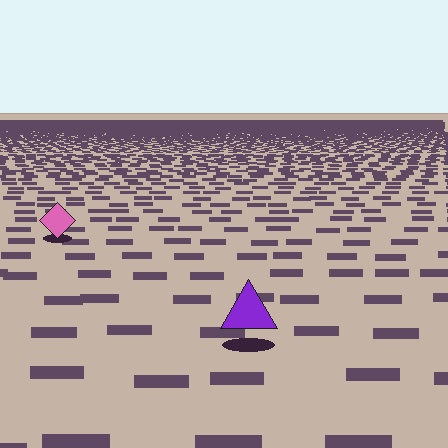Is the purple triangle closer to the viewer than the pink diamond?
Yes. The purple triangle is closer — you can tell from the texture gradient: the ground texture is coarser near it.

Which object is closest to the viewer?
The purple triangle is closest. The texture marks near it are larger and more spread out.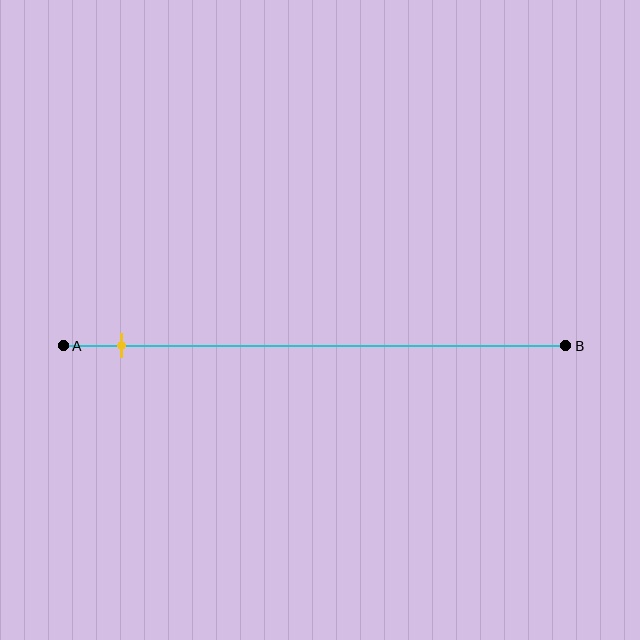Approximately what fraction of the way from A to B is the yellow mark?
The yellow mark is approximately 10% of the way from A to B.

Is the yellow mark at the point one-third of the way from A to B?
No, the mark is at about 10% from A, not at the 33% one-third point.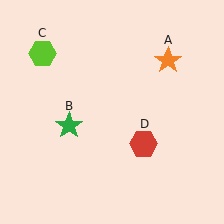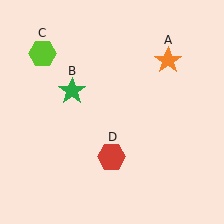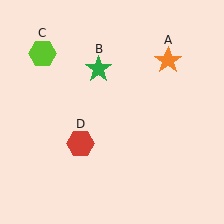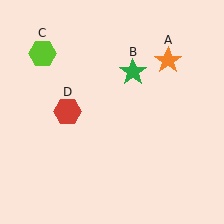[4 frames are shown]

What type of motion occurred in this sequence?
The green star (object B), red hexagon (object D) rotated clockwise around the center of the scene.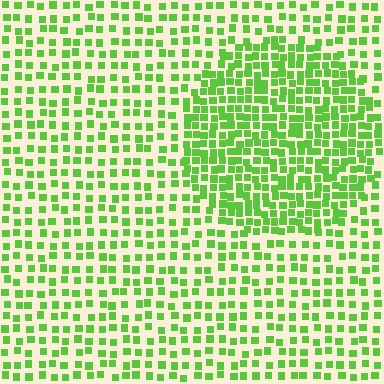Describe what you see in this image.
The image contains small lime elements arranged at two different densities. A circle-shaped region is visible where the elements are more densely packed than the surrounding area.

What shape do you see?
I see a circle.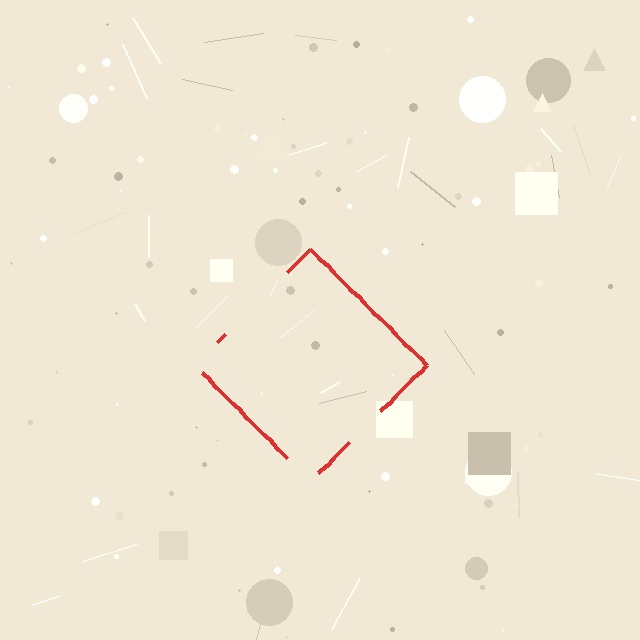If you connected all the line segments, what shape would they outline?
They would outline a diamond.